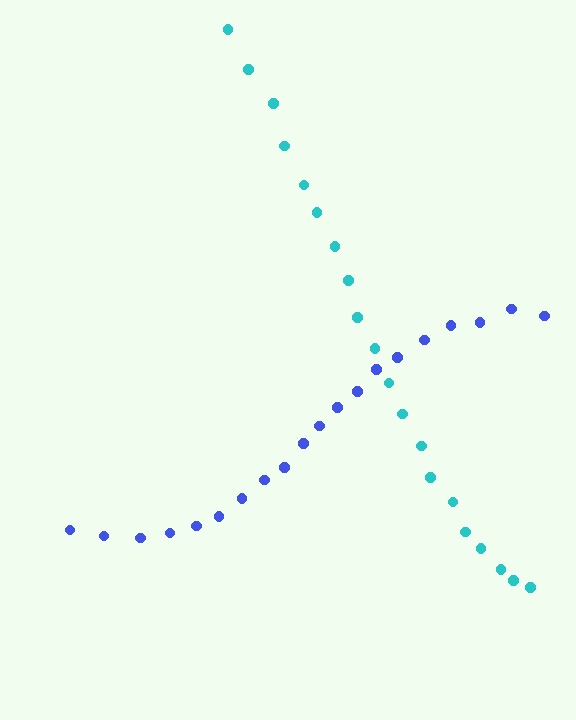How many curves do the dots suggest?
There are 2 distinct paths.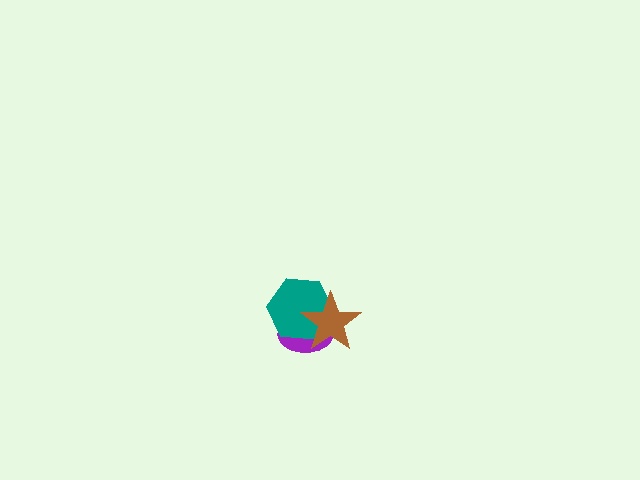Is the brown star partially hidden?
No, no other shape covers it.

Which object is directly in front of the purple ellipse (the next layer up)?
The teal hexagon is directly in front of the purple ellipse.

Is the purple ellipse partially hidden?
Yes, it is partially covered by another shape.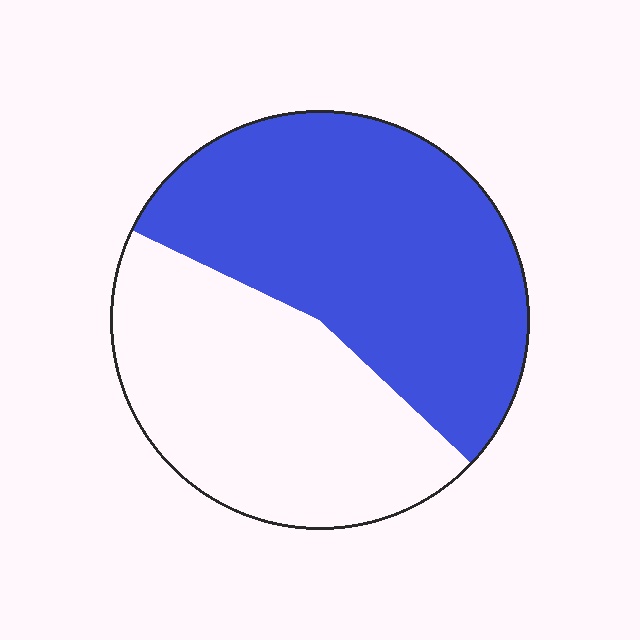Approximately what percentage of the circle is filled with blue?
Approximately 55%.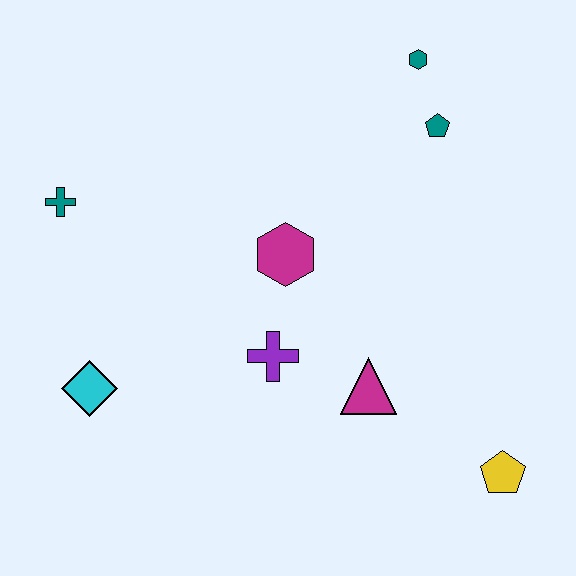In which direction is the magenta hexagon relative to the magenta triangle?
The magenta hexagon is above the magenta triangle.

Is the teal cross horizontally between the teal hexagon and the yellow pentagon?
No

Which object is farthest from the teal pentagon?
The cyan diamond is farthest from the teal pentagon.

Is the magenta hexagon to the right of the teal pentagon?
No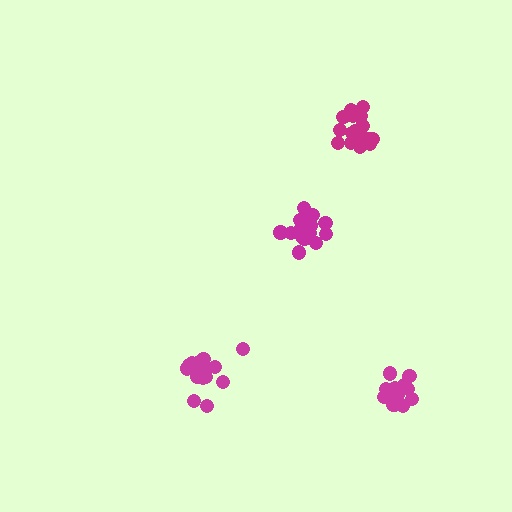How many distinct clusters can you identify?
There are 4 distinct clusters.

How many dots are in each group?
Group 1: 19 dots, Group 2: 14 dots, Group 3: 17 dots, Group 4: 17 dots (67 total).